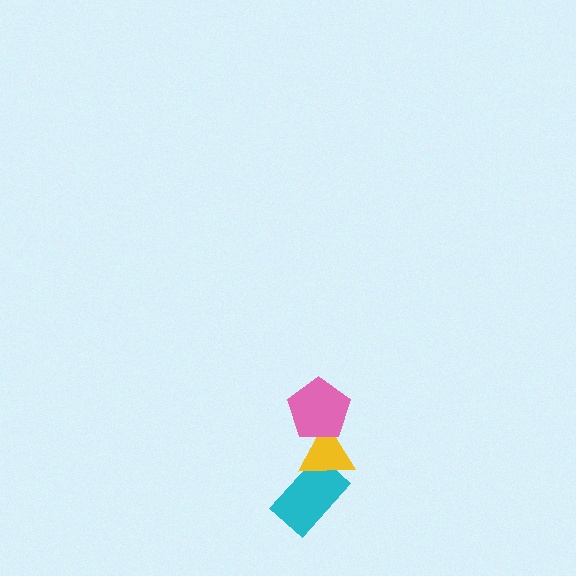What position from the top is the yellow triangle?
The yellow triangle is 2nd from the top.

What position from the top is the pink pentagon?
The pink pentagon is 1st from the top.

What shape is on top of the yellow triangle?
The pink pentagon is on top of the yellow triangle.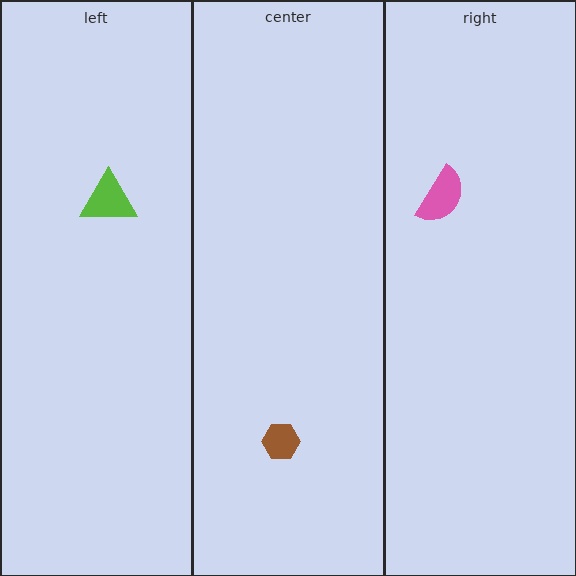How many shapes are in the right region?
1.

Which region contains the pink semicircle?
The right region.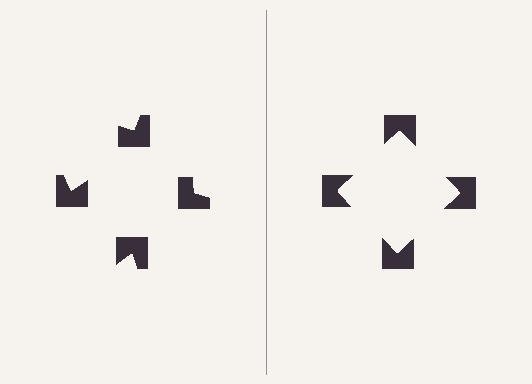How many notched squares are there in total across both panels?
8 — 4 on each side.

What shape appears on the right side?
An illusory square.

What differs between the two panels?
The notched squares are positioned identically on both sides; only the wedge orientations differ. On the right they align to a square; on the left they are misaligned.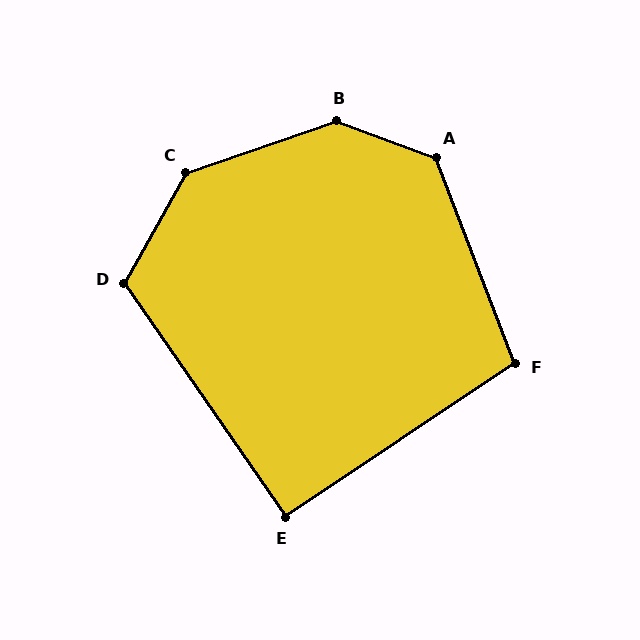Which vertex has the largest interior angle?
B, at approximately 141 degrees.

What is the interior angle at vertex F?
Approximately 103 degrees (obtuse).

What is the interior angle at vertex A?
Approximately 131 degrees (obtuse).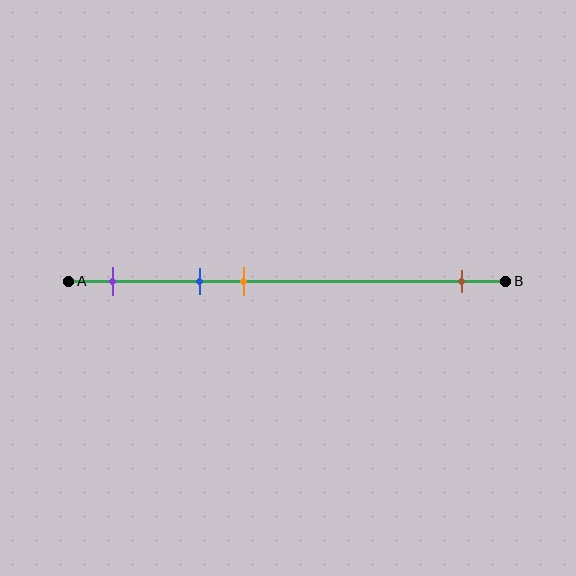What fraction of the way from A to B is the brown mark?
The brown mark is approximately 90% (0.9) of the way from A to B.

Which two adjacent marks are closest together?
The blue and orange marks are the closest adjacent pair.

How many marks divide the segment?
There are 4 marks dividing the segment.